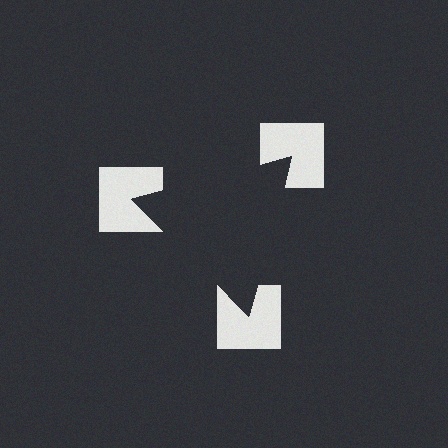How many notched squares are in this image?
There are 3 — one at each vertex of the illusory triangle.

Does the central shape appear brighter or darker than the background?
It typically appears slightly darker than the background, even though no actual brightness change is drawn.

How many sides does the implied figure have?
3 sides.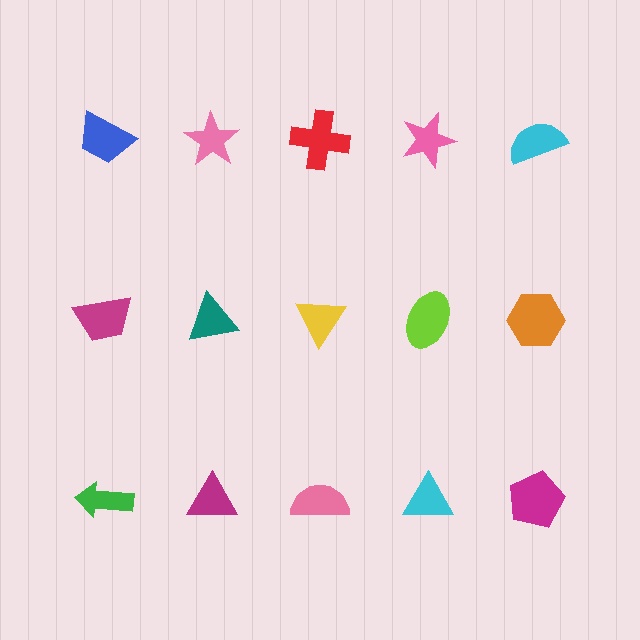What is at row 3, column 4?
A cyan triangle.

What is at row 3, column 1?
A green arrow.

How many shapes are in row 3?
5 shapes.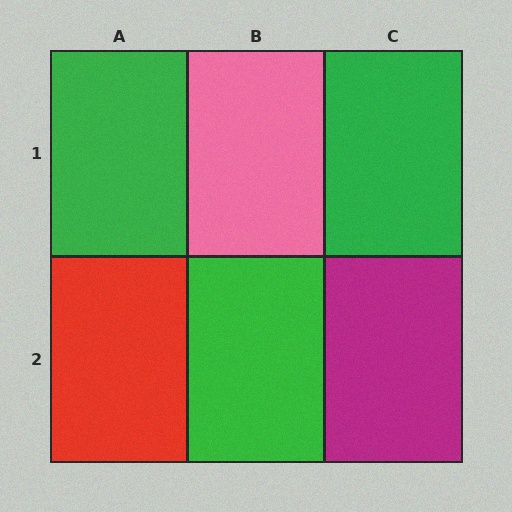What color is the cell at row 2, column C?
Magenta.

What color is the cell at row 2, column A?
Red.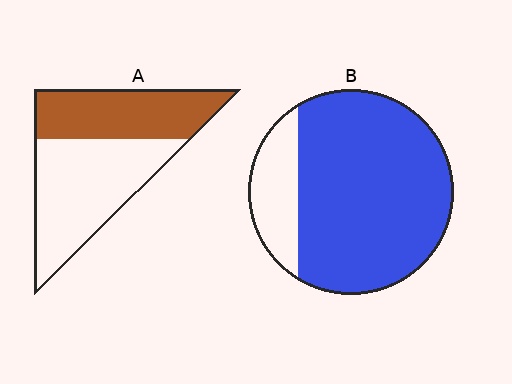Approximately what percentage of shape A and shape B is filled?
A is approximately 45% and B is approximately 80%.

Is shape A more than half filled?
No.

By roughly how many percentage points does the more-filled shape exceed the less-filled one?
By roughly 40 percentage points (B over A).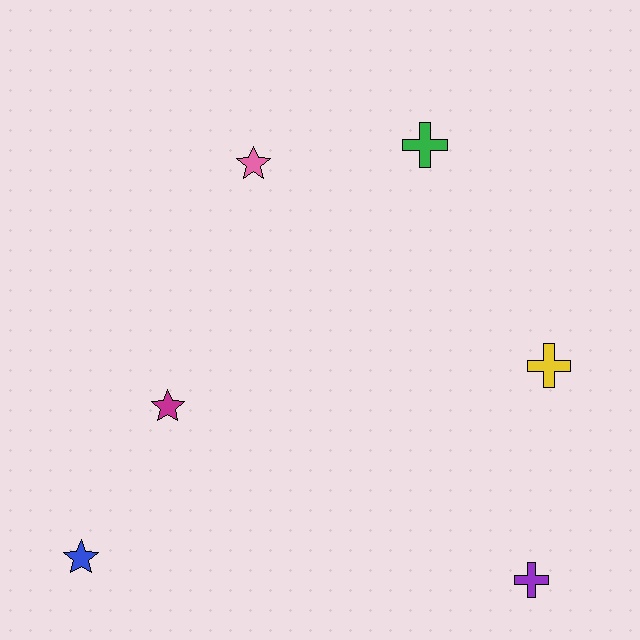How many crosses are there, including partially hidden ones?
There are 3 crosses.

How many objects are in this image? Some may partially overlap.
There are 6 objects.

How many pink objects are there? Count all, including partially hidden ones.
There is 1 pink object.